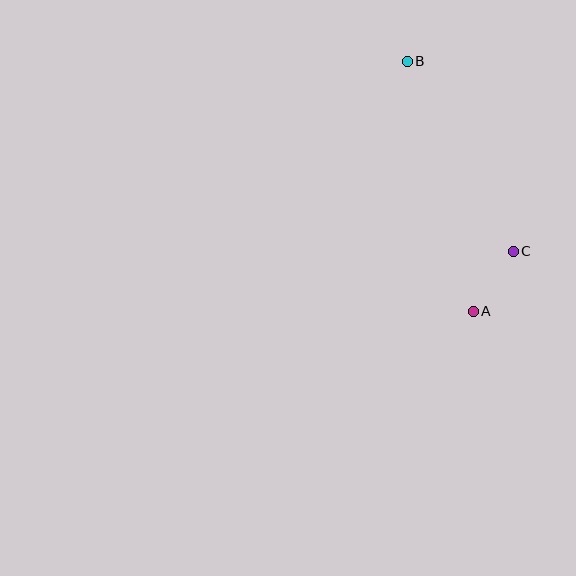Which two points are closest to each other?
Points A and C are closest to each other.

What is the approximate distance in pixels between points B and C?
The distance between B and C is approximately 218 pixels.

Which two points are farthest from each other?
Points A and B are farthest from each other.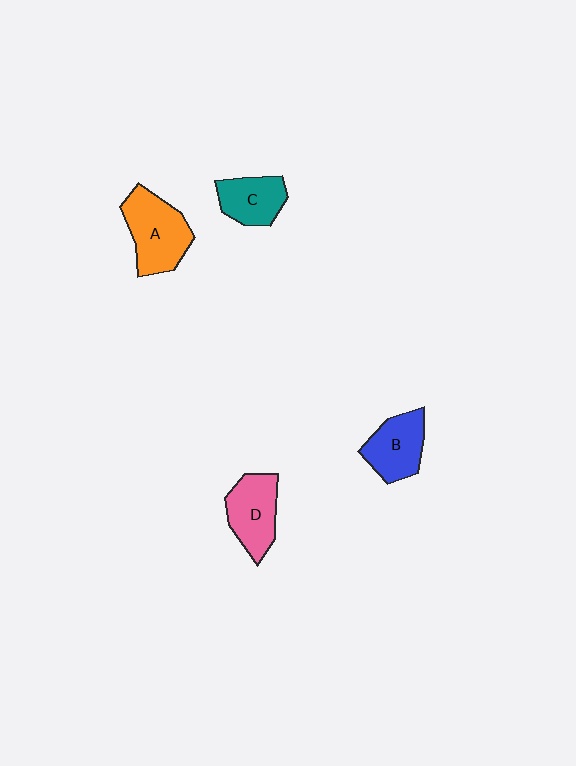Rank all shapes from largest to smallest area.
From largest to smallest: A (orange), D (pink), B (blue), C (teal).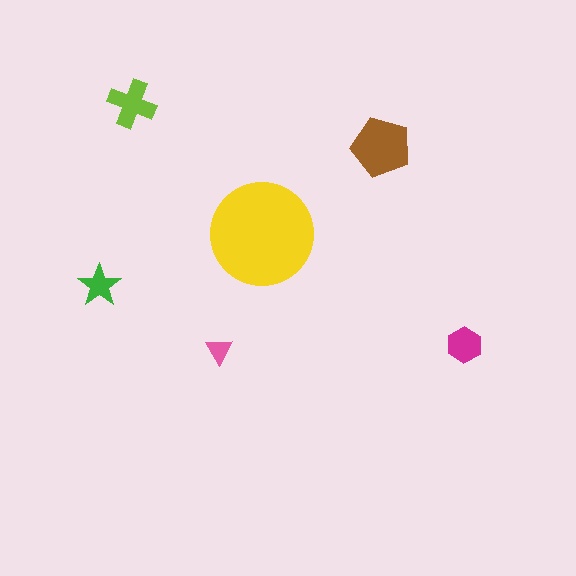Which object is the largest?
The yellow circle.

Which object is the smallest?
The pink triangle.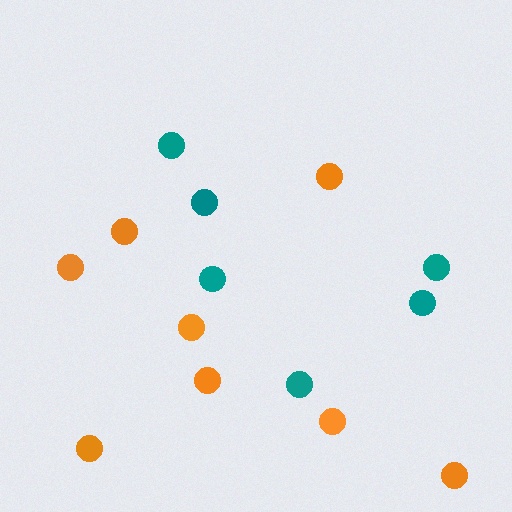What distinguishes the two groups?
There are 2 groups: one group of teal circles (6) and one group of orange circles (8).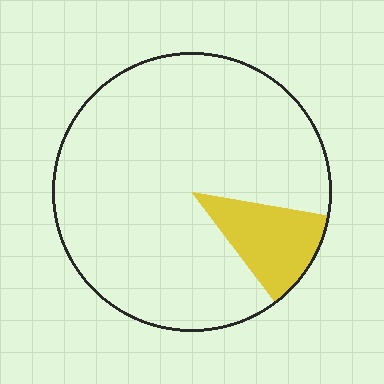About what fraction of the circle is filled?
About one eighth (1/8).